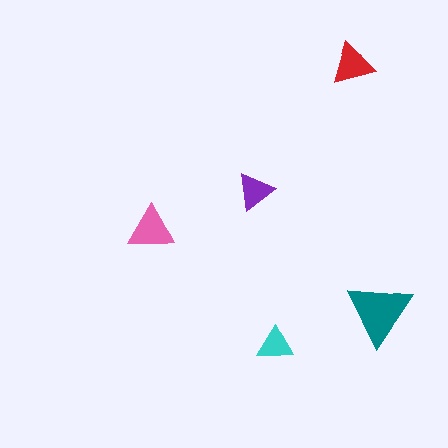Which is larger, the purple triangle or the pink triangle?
The pink one.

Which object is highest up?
The red triangle is topmost.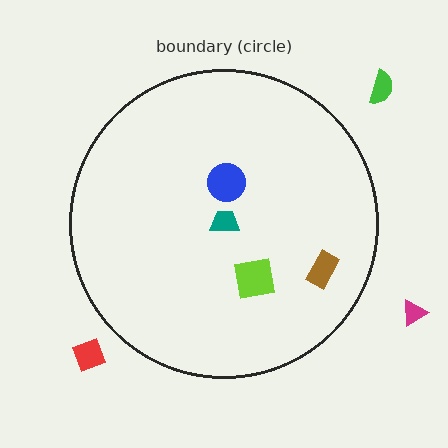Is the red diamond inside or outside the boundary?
Outside.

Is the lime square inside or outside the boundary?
Inside.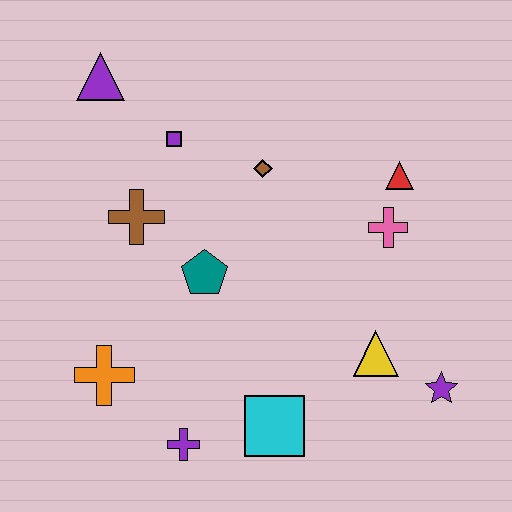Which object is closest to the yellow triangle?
The purple star is closest to the yellow triangle.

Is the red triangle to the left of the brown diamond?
No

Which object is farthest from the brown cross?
The purple star is farthest from the brown cross.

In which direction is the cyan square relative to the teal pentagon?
The cyan square is below the teal pentagon.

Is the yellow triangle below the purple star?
No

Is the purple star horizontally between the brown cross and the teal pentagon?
No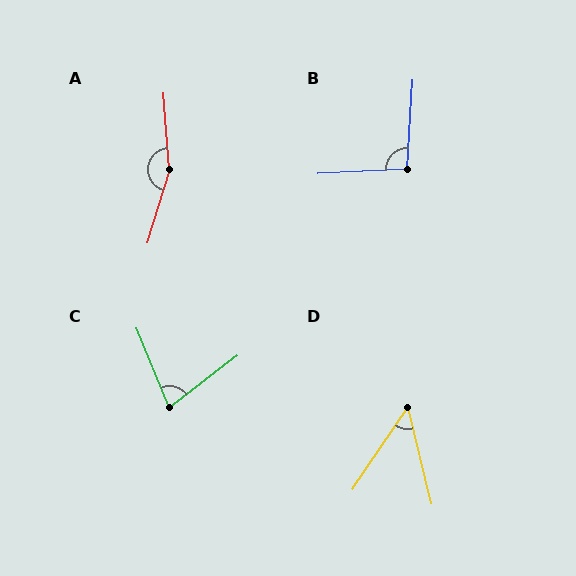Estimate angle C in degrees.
Approximately 75 degrees.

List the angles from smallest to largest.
D (48°), C (75°), B (96°), A (159°).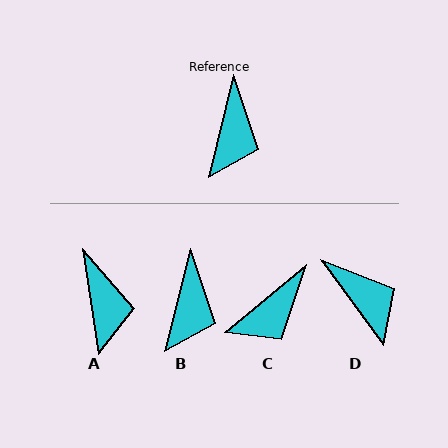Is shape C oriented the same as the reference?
No, it is off by about 36 degrees.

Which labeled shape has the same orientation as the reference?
B.